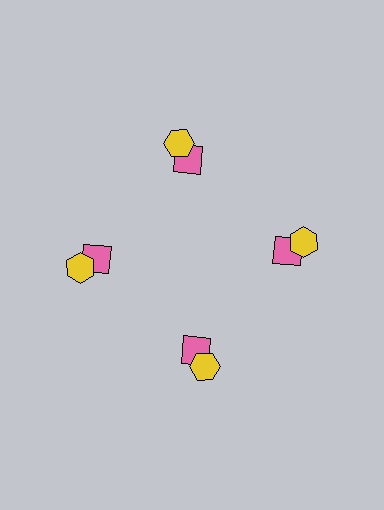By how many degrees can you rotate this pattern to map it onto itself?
The pattern maps onto itself every 90 degrees of rotation.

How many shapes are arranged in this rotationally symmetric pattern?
There are 8 shapes, arranged in 4 groups of 2.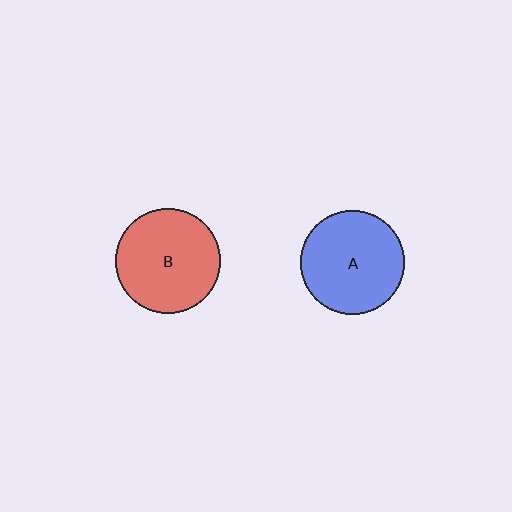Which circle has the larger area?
Circle B (red).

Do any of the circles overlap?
No, none of the circles overlap.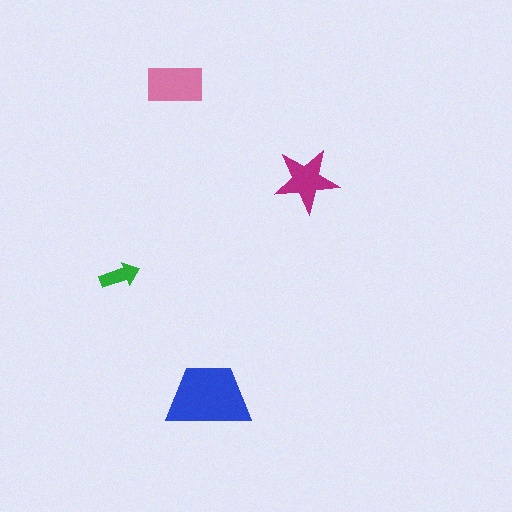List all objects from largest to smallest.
The blue trapezoid, the pink rectangle, the magenta star, the green arrow.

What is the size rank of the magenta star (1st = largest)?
3rd.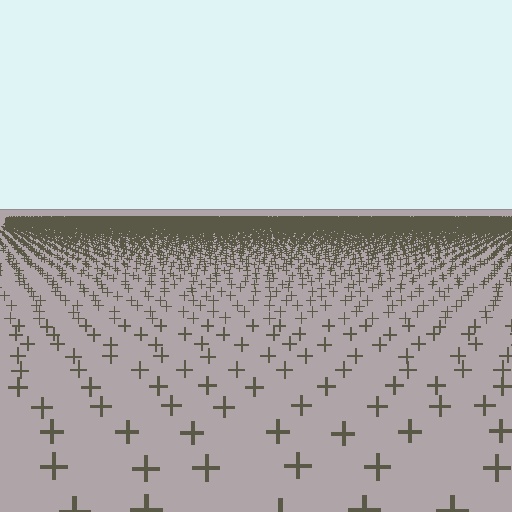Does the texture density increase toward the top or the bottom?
Density increases toward the top.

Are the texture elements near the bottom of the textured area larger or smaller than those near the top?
Larger. Near the bottom, elements are closer to the viewer and appear at a bigger on-screen size.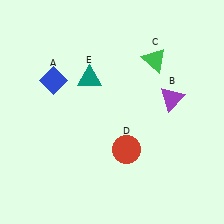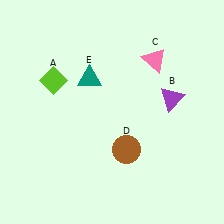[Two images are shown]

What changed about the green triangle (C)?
In Image 1, C is green. In Image 2, it changed to pink.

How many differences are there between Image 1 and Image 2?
There are 3 differences between the two images.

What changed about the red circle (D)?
In Image 1, D is red. In Image 2, it changed to brown.